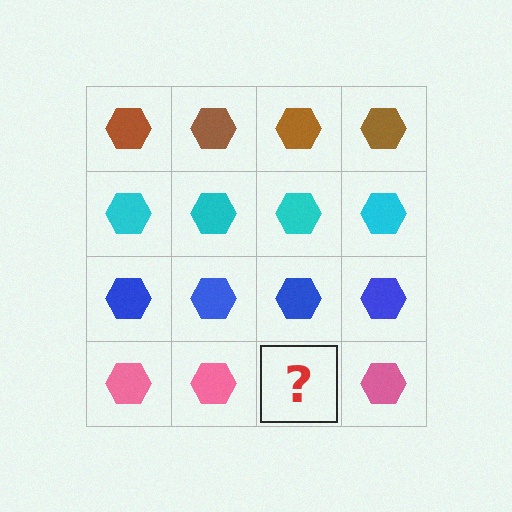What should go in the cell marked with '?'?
The missing cell should contain a pink hexagon.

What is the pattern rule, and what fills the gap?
The rule is that each row has a consistent color. The gap should be filled with a pink hexagon.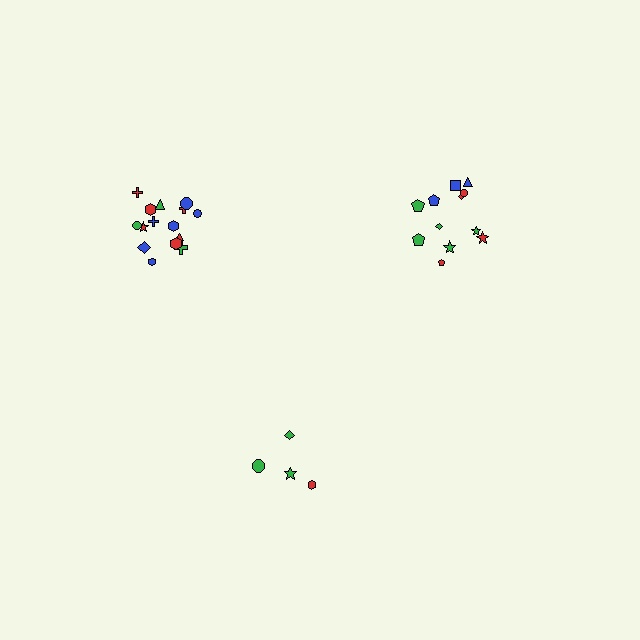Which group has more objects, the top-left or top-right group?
The top-left group.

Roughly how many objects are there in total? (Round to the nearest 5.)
Roughly 30 objects in total.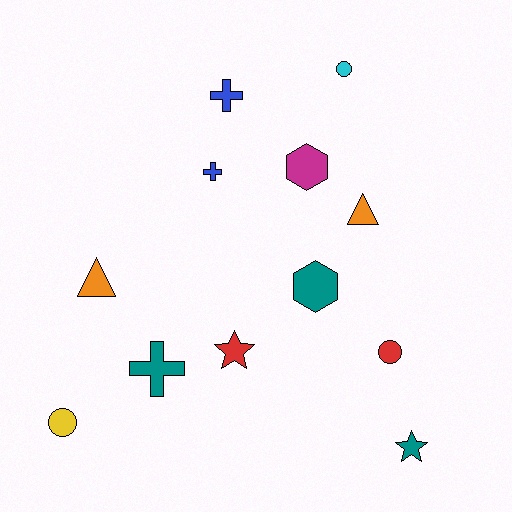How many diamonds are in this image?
There are no diamonds.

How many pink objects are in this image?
There are no pink objects.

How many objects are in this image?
There are 12 objects.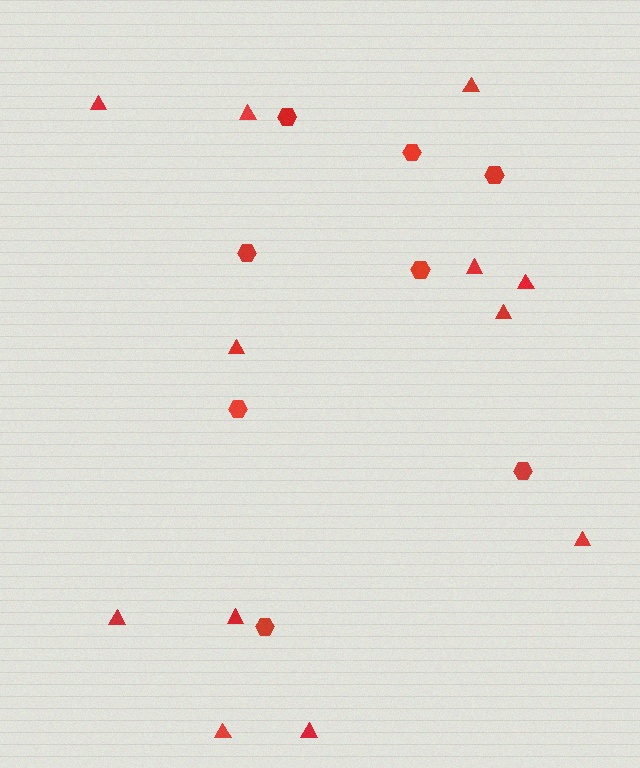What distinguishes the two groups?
There are 2 groups: one group of triangles (12) and one group of hexagons (8).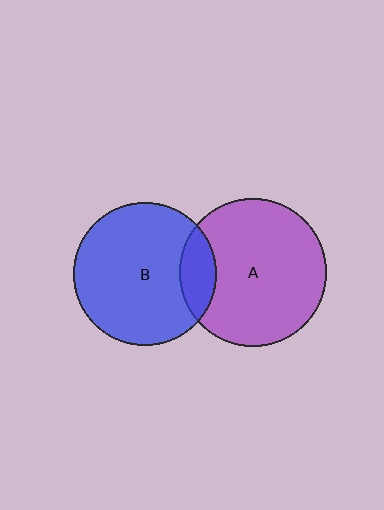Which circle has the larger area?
Circle A (purple).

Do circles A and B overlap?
Yes.